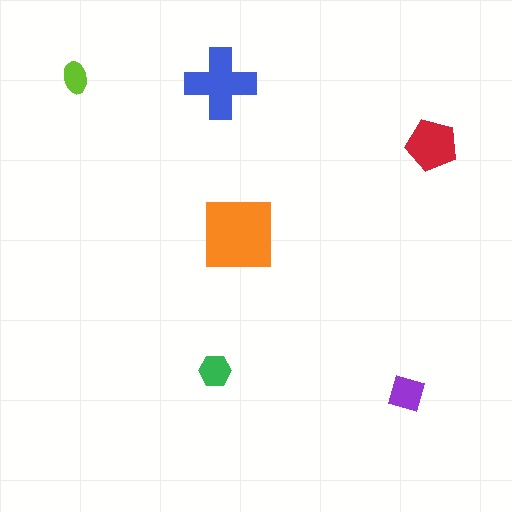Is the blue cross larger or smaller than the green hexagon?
Larger.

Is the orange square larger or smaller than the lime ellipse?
Larger.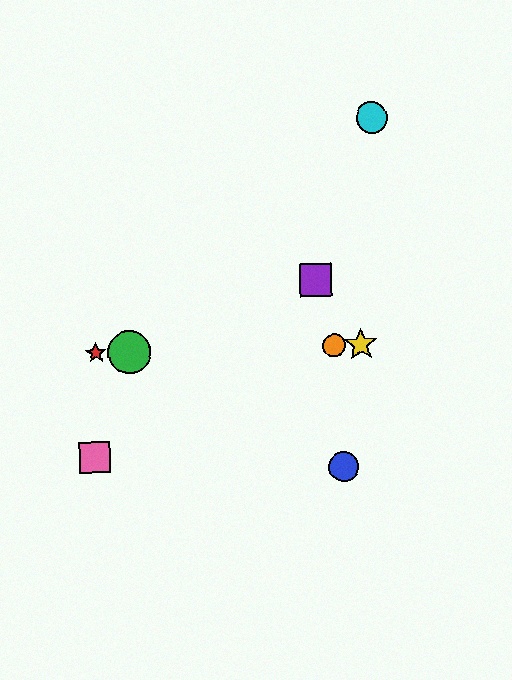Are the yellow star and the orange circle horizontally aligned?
Yes, both are at y≈344.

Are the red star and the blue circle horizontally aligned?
No, the red star is at y≈353 and the blue circle is at y≈466.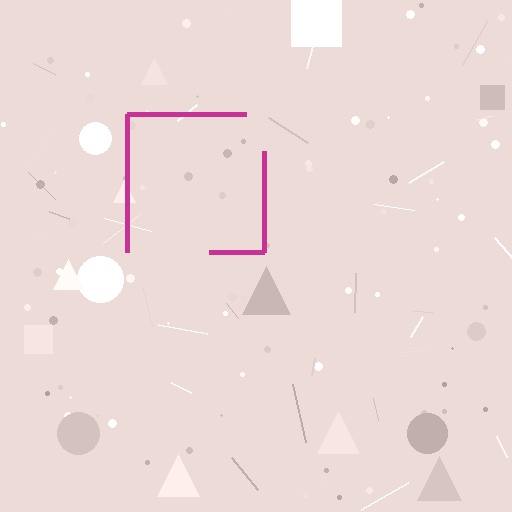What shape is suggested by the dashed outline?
The dashed outline suggests a square.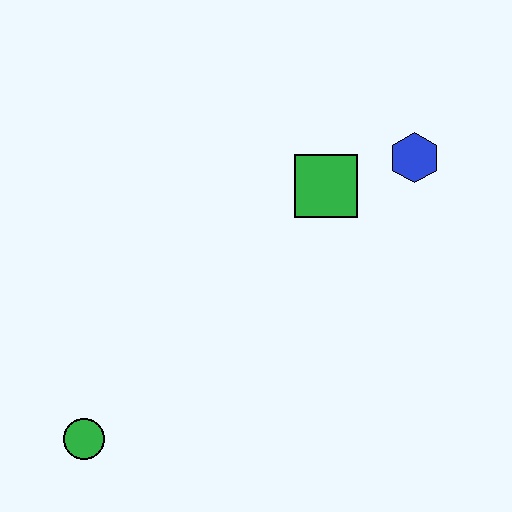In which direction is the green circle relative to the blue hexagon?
The green circle is to the left of the blue hexagon.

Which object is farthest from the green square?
The green circle is farthest from the green square.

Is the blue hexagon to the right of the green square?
Yes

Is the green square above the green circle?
Yes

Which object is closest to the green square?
The blue hexagon is closest to the green square.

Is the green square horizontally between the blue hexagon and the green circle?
Yes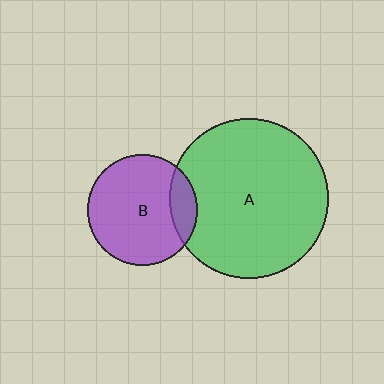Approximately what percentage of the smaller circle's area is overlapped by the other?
Approximately 15%.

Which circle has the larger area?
Circle A (green).